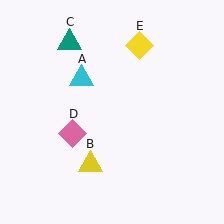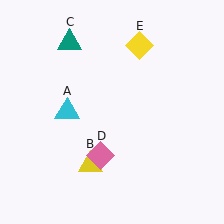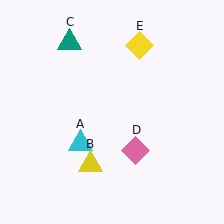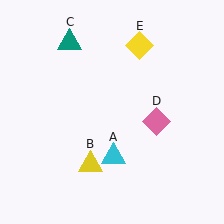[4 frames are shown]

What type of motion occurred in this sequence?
The cyan triangle (object A), pink diamond (object D) rotated counterclockwise around the center of the scene.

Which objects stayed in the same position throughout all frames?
Yellow triangle (object B) and teal triangle (object C) and yellow diamond (object E) remained stationary.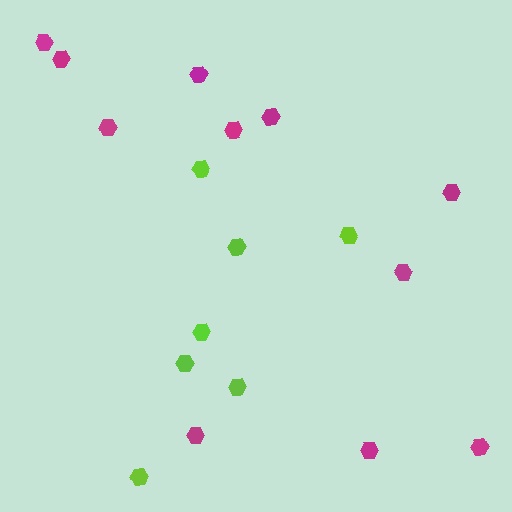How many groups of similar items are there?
There are 2 groups: one group of magenta hexagons (11) and one group of lime hexagons (7).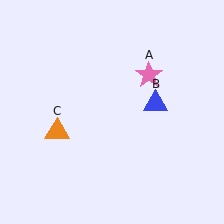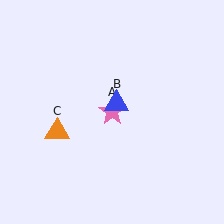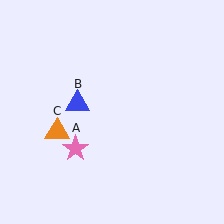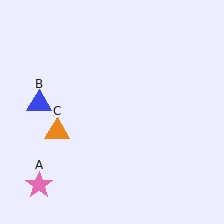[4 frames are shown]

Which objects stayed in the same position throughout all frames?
Orange triangle (object C) remained stationary.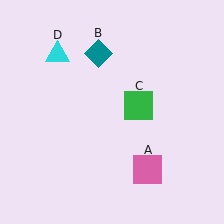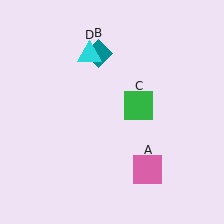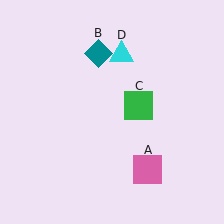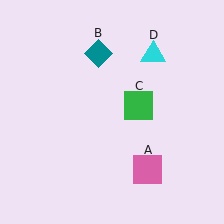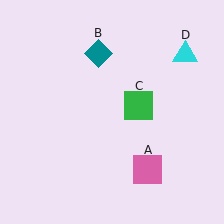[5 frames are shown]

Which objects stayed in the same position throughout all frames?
Pink square (object A) and teal diamond (object B) and green square (object C) remained stationary.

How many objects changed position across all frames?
1 object changed position: cyan triangle (object D).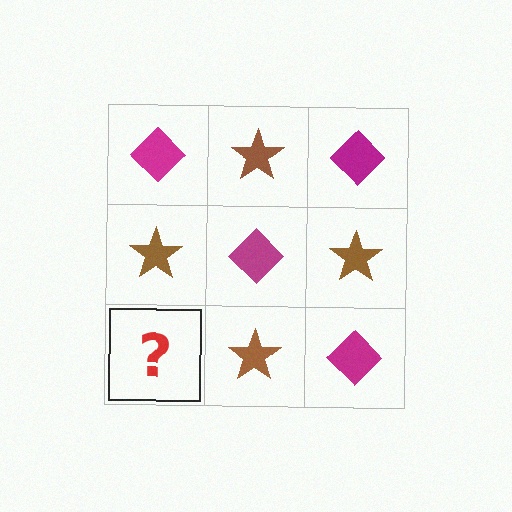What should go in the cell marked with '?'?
The missing cell should contain a magenta diamond.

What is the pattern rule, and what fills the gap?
The rule is that it alternates magenta diamond and brown star in a checkerboard pattern. The gap should be filled with a magenta diamond.